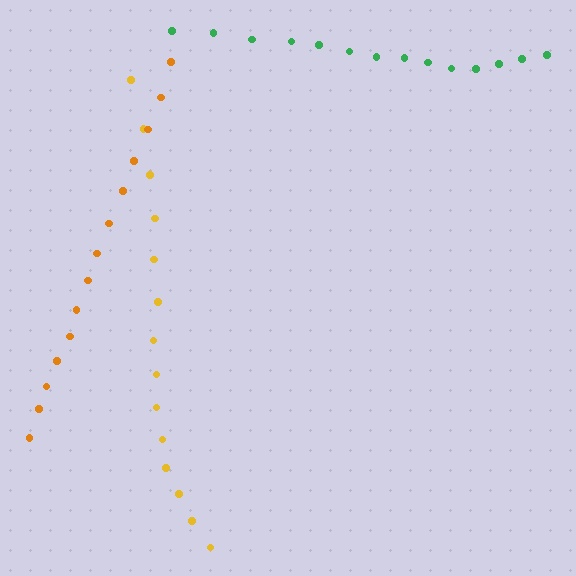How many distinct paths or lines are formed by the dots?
There are 3 distinct paths.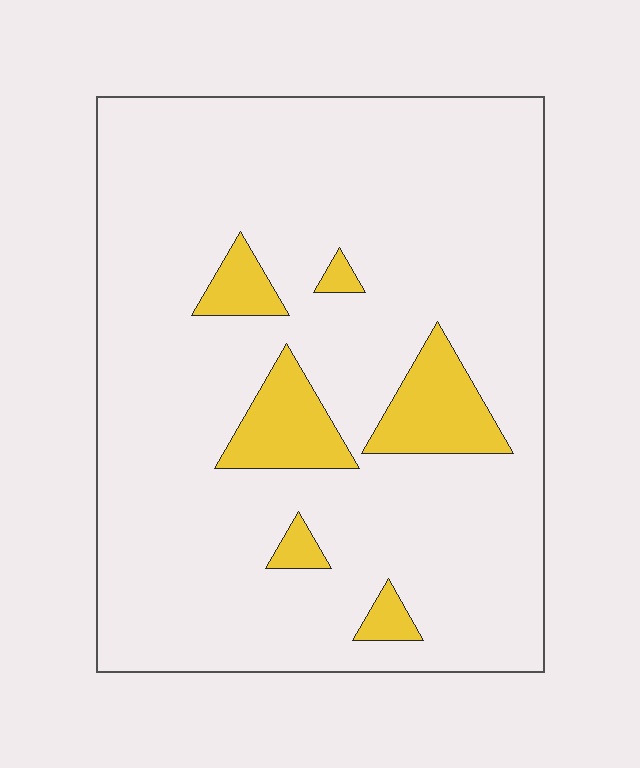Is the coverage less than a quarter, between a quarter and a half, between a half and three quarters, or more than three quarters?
Less than a quarter.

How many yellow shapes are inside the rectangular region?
6.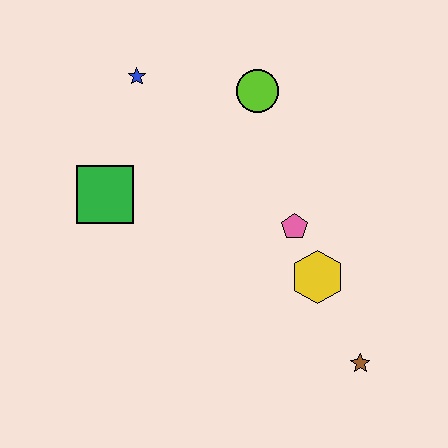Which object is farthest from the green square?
The brown star is farthest from the green square.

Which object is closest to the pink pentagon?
The yellow hexagon is closest to the pink pentagon.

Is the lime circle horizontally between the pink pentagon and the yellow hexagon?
No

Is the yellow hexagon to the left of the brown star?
Yes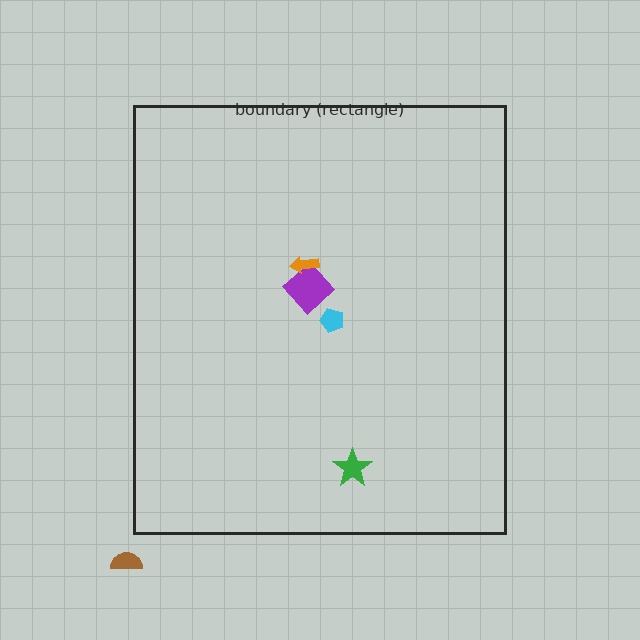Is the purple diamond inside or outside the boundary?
Inside.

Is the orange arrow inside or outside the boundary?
Inside.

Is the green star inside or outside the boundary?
Inside.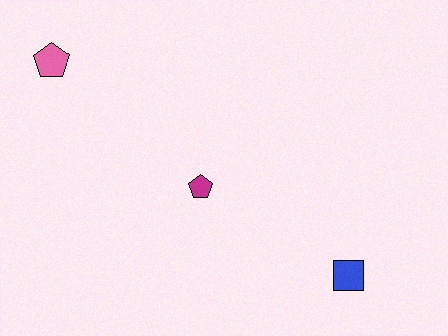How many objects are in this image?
There are 3 objects.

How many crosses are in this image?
There are no crosses.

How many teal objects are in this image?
There are no teal objects.